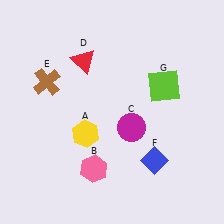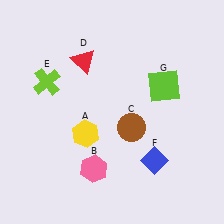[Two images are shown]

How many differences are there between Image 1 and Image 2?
There are 2 differences between the two images.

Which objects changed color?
C changed from magenta to brown. E changed from brown to lime.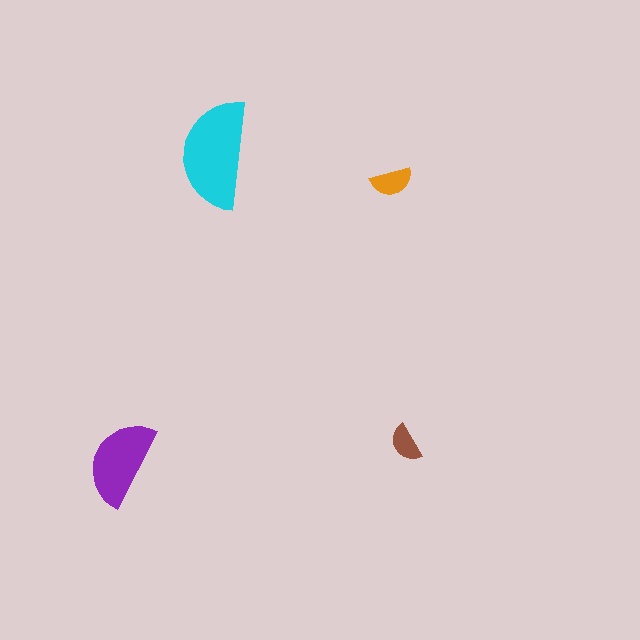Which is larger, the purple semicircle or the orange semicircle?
The purple one.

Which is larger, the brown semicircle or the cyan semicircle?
The cyan one.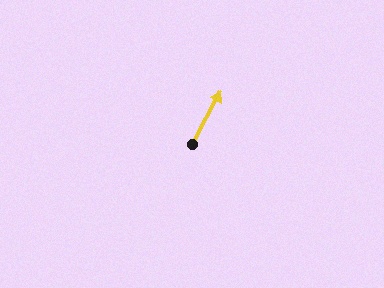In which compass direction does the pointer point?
Northeast.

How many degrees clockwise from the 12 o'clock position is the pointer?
Approximately 28 degrees.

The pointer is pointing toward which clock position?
Roughly 1 o'clock.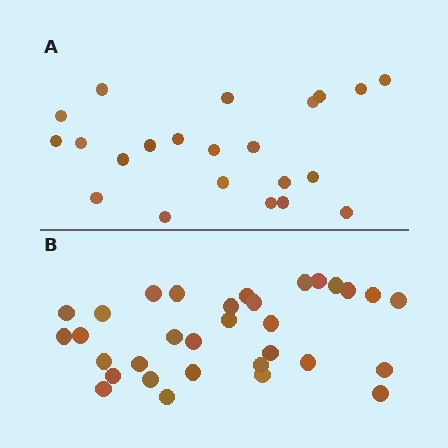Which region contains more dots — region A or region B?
Region B (the bottom region) has more dots.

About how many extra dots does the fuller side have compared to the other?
Region B has roughly 10 or so more dots than region A.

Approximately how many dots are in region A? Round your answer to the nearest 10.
About 20 dots. (The exact count is 22, which rounds to 20.)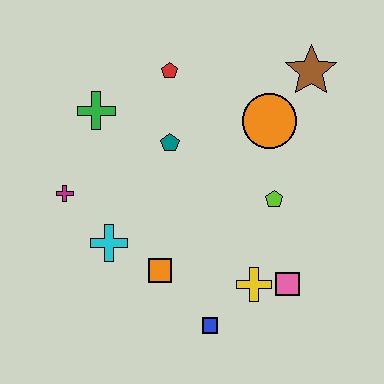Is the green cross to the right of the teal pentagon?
No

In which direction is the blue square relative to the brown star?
The blue square is below the brown star.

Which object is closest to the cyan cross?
The orange square is closest to the cyan cross.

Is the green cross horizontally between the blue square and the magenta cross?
Yes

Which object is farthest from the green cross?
The pink square is farthest from the green cross.